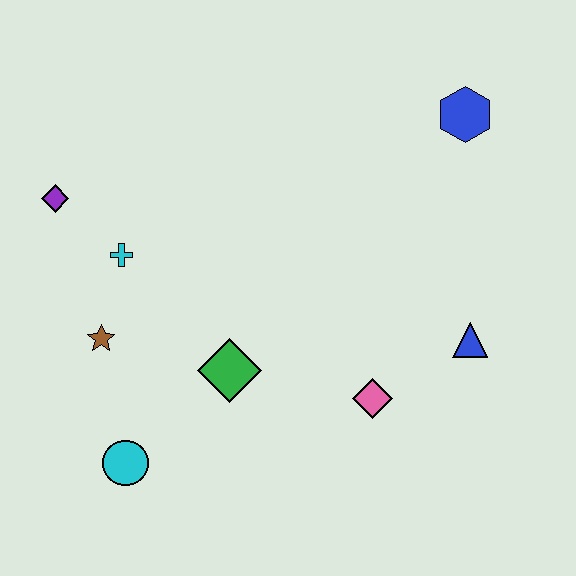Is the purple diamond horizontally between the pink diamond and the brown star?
No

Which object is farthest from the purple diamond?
The blue triangle is farthest from the purple diamond.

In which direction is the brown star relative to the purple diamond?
The brown star is below the purple diamond.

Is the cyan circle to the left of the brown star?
No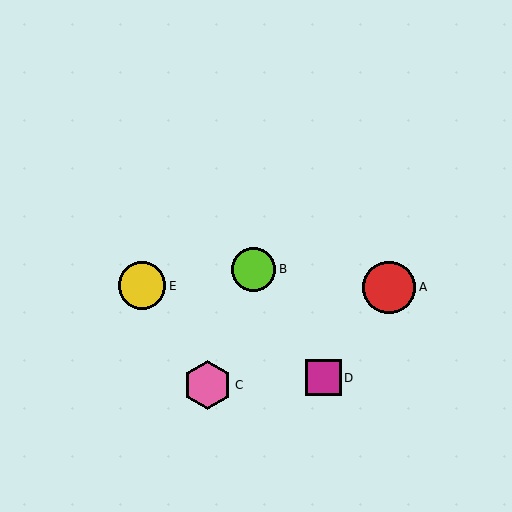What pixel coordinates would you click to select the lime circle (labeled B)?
Click at (254, 269) to select the lime circle B.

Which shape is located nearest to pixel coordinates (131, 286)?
The yellow circle (labeled E) at (142, 286) is nearest to that location.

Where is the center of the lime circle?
The center of the lime circle is at (254, 269).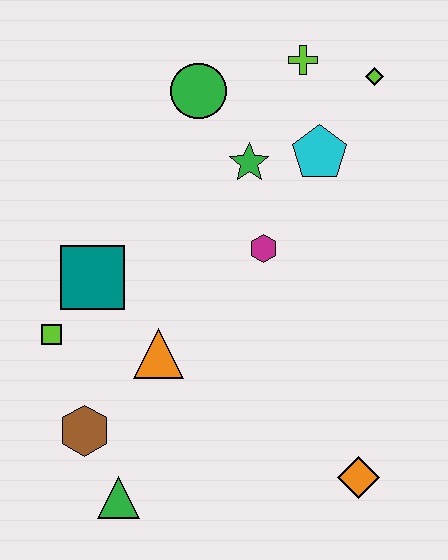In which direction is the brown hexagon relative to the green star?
The brown hexagon is below the green star.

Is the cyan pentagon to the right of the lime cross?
Yes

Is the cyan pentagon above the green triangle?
Yes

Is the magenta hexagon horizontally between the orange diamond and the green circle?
Yes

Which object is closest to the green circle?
The green star is closest to the green circle.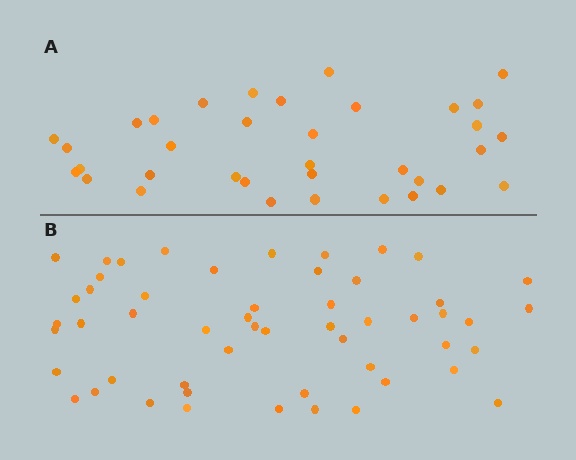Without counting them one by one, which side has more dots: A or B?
Region B (the bottom region) has more dots.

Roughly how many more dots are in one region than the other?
Region B has approximately 20 more dots than region A.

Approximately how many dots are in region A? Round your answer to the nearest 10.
About 40 dots. (The exact count is 35, which rounds to 40.)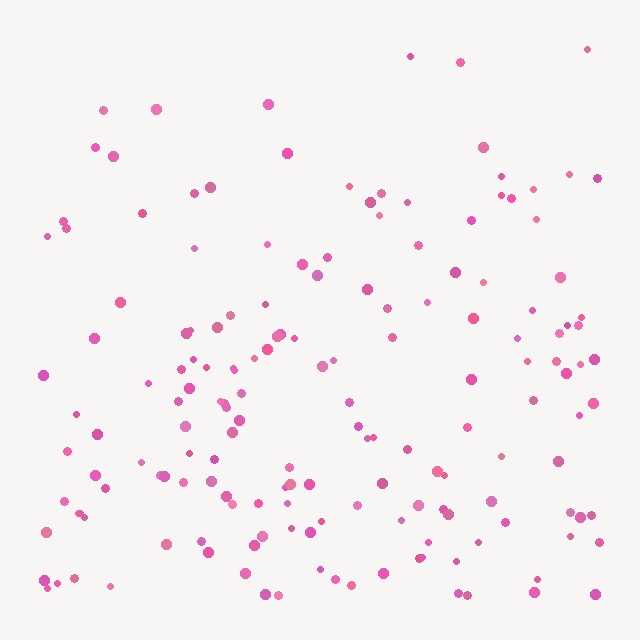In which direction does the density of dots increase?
From top to bottom, with the bottom side densest.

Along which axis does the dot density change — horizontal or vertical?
Vertical.